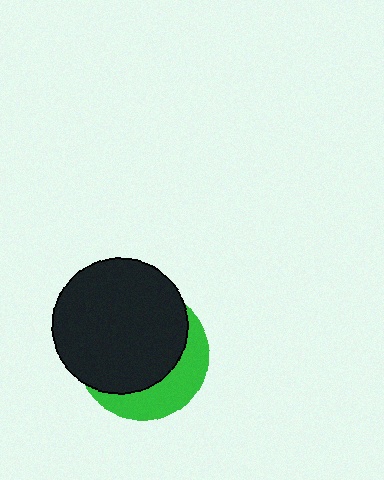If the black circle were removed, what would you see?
You would see the complete green circle.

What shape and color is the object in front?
The object in front is a black circle.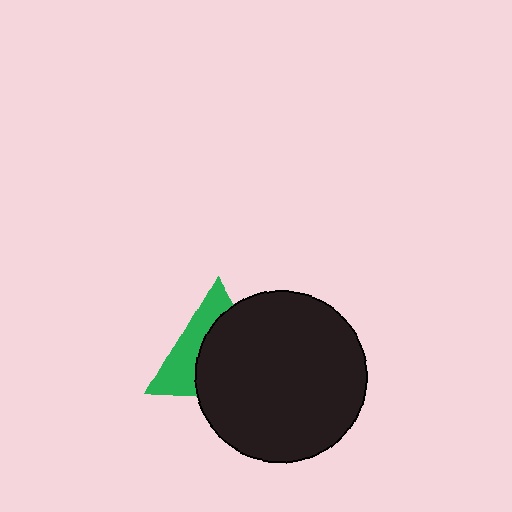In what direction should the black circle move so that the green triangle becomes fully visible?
The black circle should move right. That is the shortest direction to clear the overlap and leave the green triangle fully visible.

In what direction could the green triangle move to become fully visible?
The green triangle could move left. That would shift it out from behind the black circle entirely.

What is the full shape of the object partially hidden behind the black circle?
The partially hidden object is a green triangle.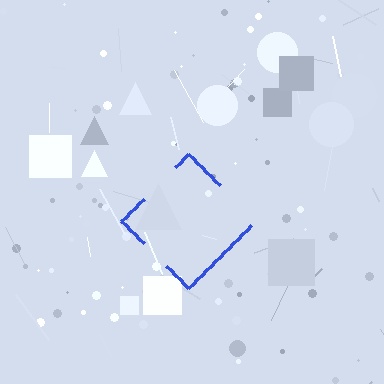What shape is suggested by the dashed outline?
The dashed outline suggests a diamond.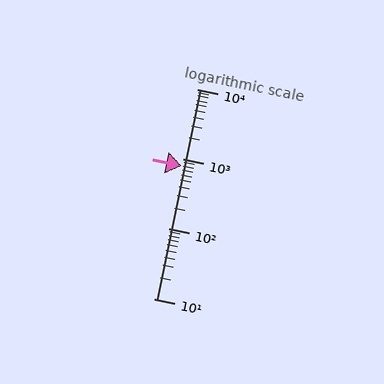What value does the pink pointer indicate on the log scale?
The pointer indicates approximately 790.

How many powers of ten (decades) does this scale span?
The scale spans 3 decades, from 10 to 10000.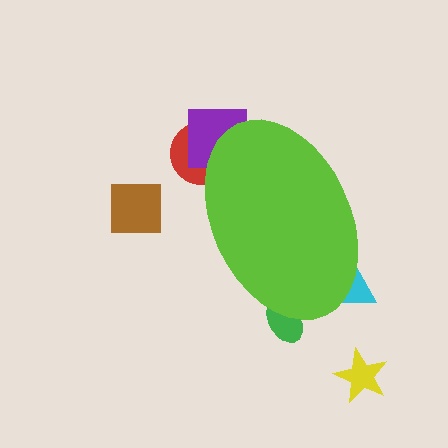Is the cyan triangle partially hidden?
Yes, the cyan triangle is partially hidden behind the lime ellipse.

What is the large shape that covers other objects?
A lime ellipse.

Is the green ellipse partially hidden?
Yes, the green ellipse is partially hidden behind the lime ellipse.